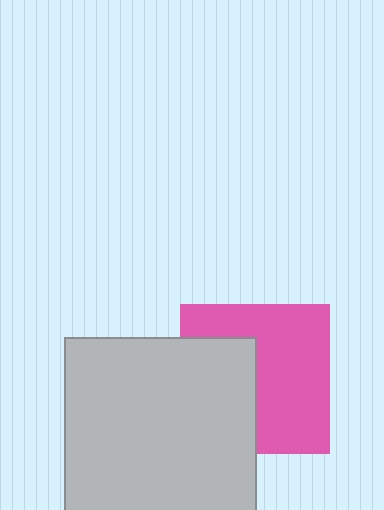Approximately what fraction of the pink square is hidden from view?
Roughly 40% of the pink square is hidden behind the light gray square.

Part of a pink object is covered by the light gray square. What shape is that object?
It is a square.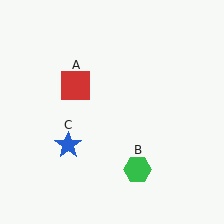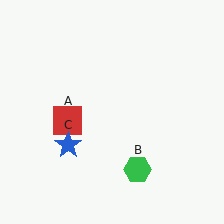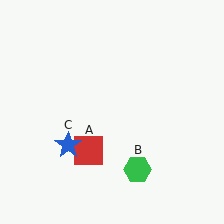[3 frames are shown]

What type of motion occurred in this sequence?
The red square (object A) rotated counterclockwise around the center of the scene.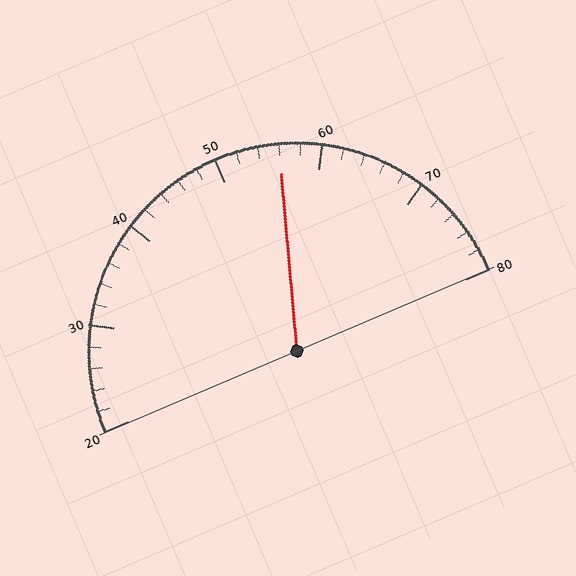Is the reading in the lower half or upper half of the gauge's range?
The reading is in the upper half of the range (20 to 80).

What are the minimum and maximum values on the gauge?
The gauge ranges from 20 to 80.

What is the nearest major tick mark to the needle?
The nearest major tick mark is 60.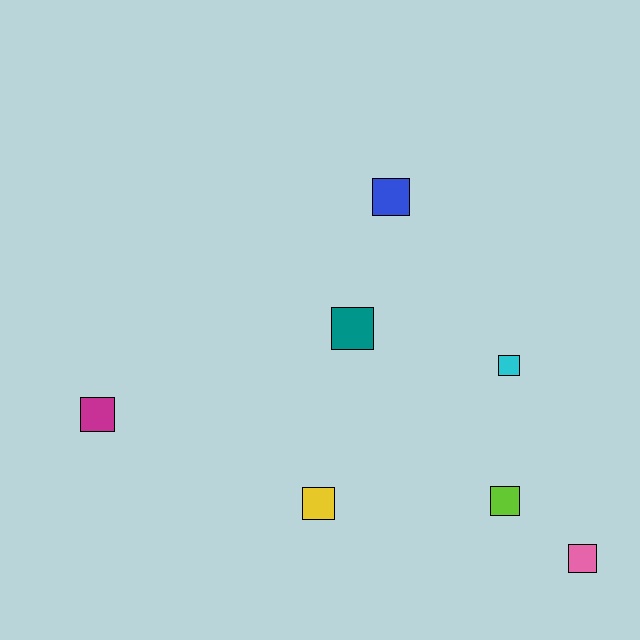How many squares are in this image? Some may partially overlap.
There are 7 squares.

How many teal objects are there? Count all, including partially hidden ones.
There is 1 teal object.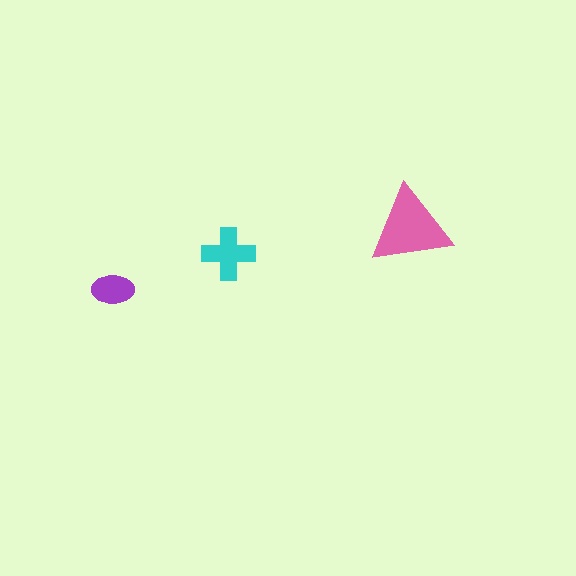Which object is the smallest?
The purple ellipse.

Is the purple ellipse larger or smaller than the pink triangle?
Smaller.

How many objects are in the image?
There are 3 objects in the image.